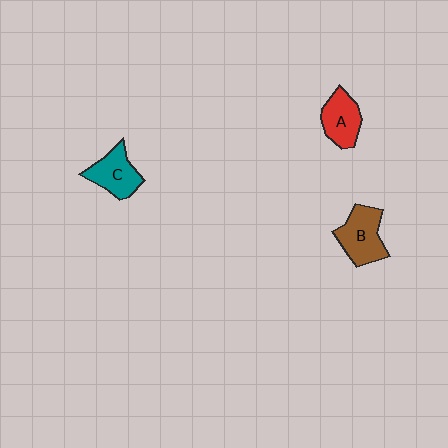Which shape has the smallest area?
Shape A (red).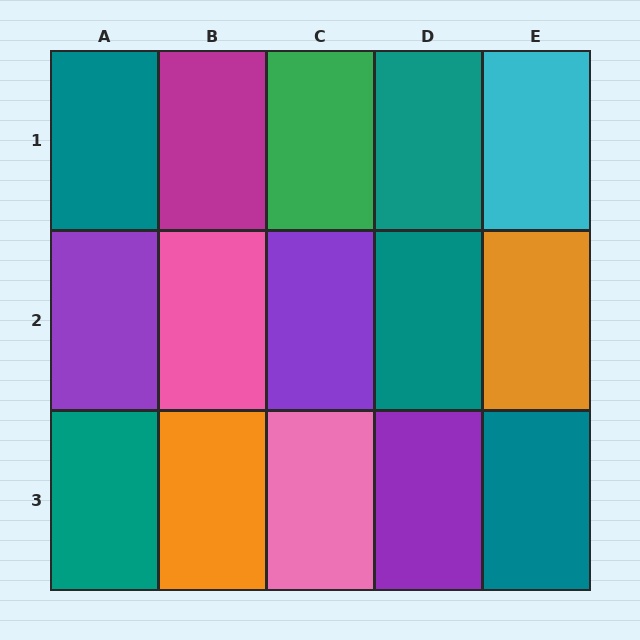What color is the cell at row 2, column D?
Teal.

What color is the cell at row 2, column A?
Purple.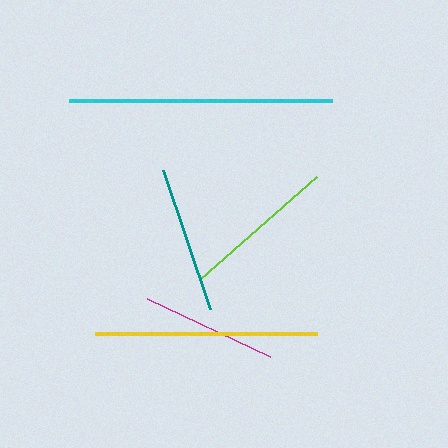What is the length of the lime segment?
The lime segment is approximately 156 pixels long.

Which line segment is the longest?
The cyan line is the longest at approximately 263 pixels.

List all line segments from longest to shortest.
From longest to shortest: cyan, yellow, lime, teal, magenta.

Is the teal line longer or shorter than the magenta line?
The teal line is longer than the magenta line.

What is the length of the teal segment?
The teal segment is approximately 147 pixels long.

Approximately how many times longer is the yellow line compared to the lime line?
The yellow line is approximately 1.4 times the length of the lime line.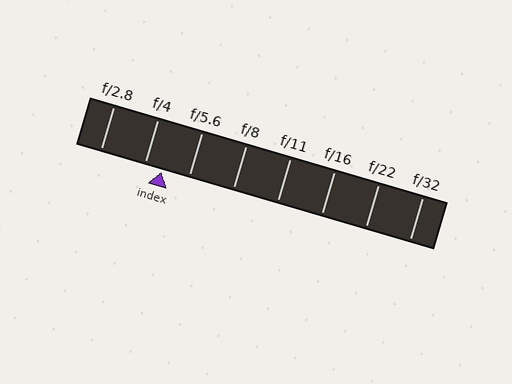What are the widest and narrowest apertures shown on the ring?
The widest aperture shown is f/2.8 and the narrowest is f/32.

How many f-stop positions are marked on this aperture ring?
There are 8 f-stop positions marked.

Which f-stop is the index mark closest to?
The index mark is closest to f/4.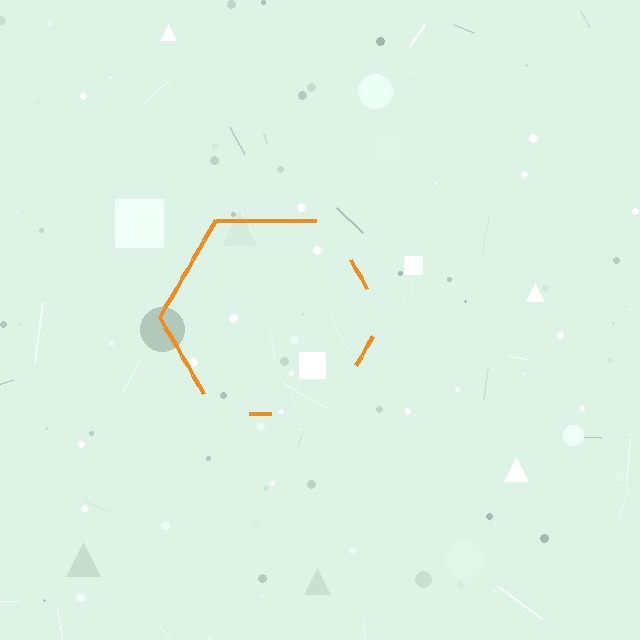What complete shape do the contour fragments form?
The contour fragments form a hexagon.